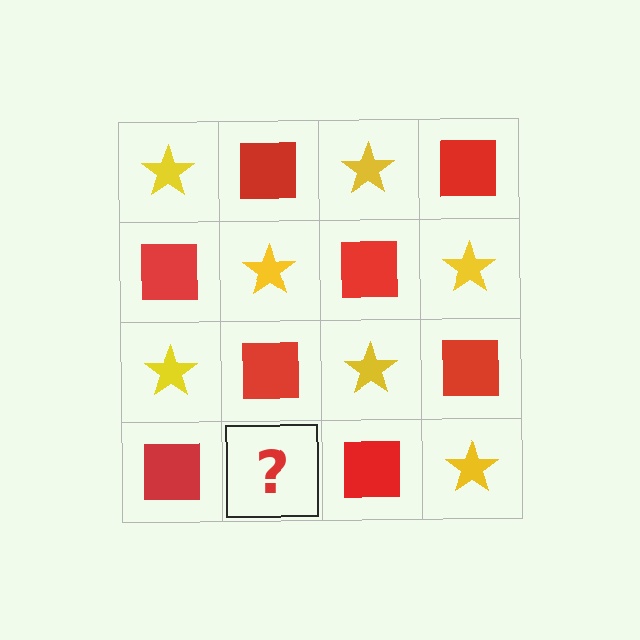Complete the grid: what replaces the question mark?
The question mark should be replaced with a yellow star.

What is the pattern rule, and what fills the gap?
The rule is that it alternates yellow star and red square in a checkerboard pattern. The gap should be filled with a yellow star.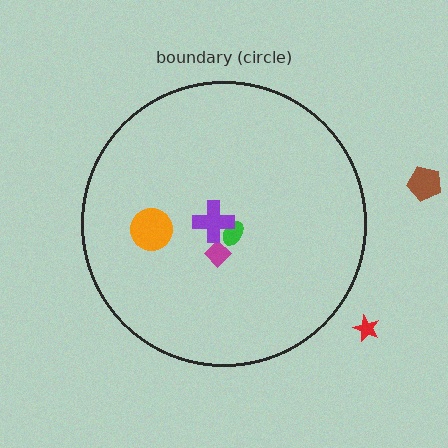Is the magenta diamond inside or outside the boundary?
Inside.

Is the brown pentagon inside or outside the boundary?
Outside.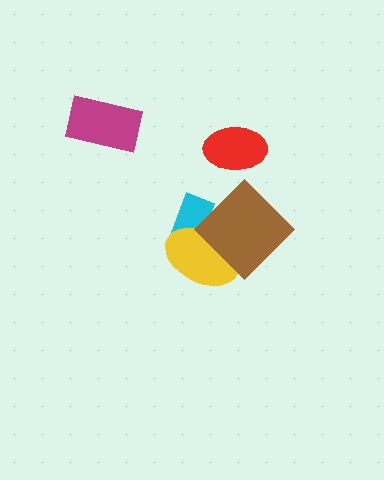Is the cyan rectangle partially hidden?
Yes, it is partially covered by another shape.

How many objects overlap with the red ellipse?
0 objects overlap with the red ellipse.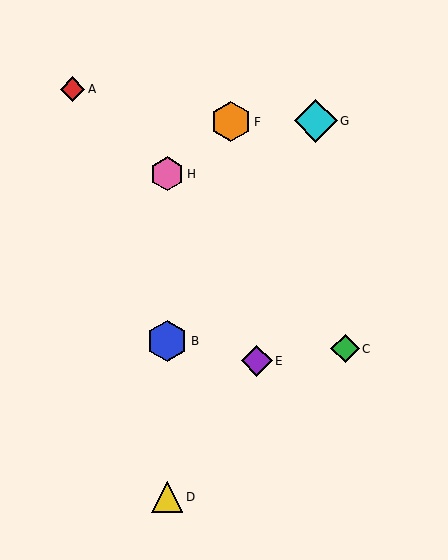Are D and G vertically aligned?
No, D is at x≈167 and G is at x≈316.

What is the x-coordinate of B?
Object B is at x≈167.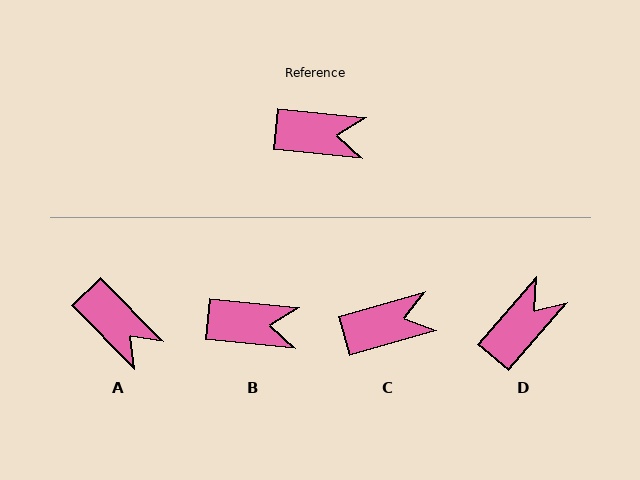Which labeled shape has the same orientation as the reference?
B.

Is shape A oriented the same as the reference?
No, it is off by about 40 degrees.